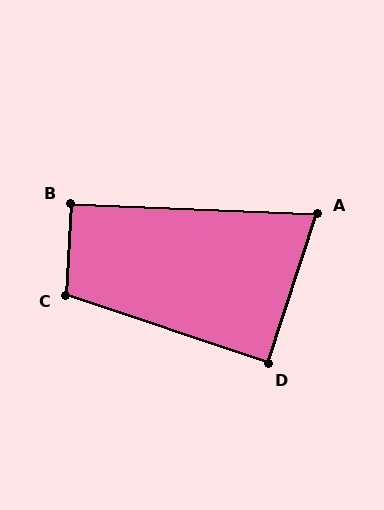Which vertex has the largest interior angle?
C, at approximately 106 degrees.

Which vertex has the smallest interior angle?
A, at approximately 74 degrees.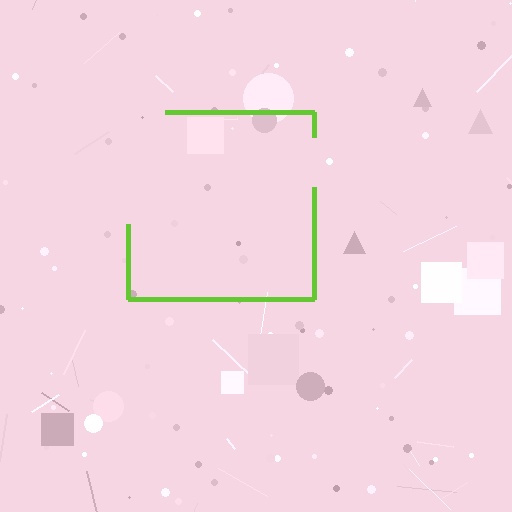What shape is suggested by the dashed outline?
The dashed outline suggests a square.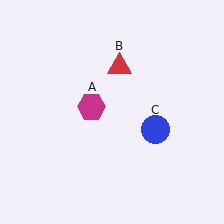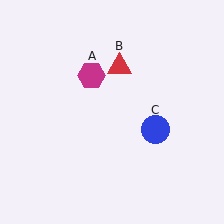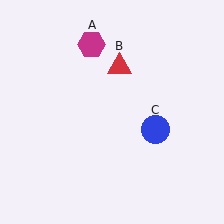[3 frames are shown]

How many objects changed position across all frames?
1 object changed position: magenta hexagon (object A).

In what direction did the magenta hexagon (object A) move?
The magenta hexagon (object A) moved up.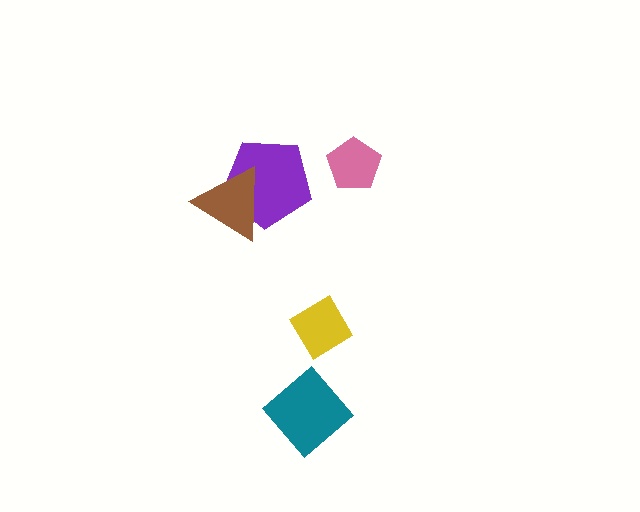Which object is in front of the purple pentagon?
The brown triangle is in front of the purple pentagon.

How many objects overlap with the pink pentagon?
0 objects overlap with the pink pentagon.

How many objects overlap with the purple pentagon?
1 object overlaps with the purple pentagon.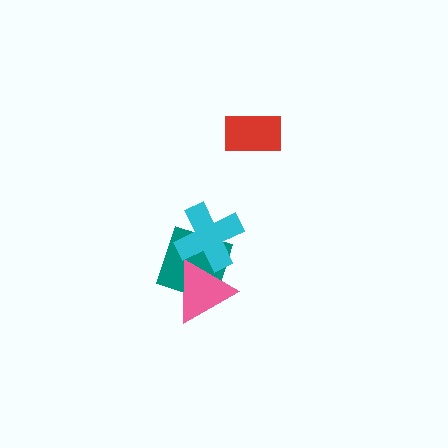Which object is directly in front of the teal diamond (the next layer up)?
The pink triangle is directly in front of the teal diamond.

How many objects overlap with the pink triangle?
2 objects overlap with the pink triangle.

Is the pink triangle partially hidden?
Yes, it is partially covered by another shape.